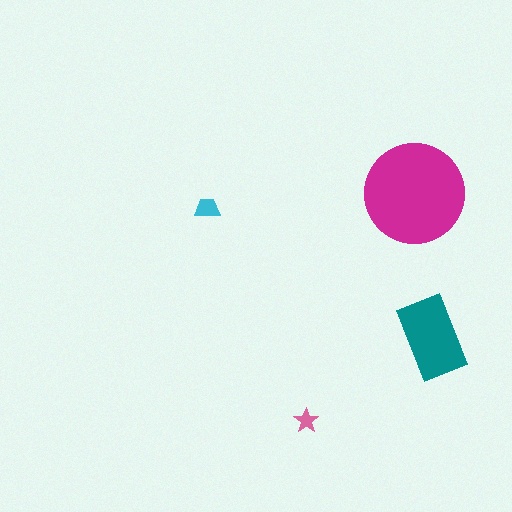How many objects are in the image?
There are 4 objects in the image.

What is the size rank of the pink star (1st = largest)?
4th.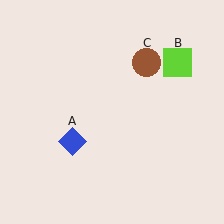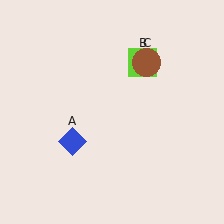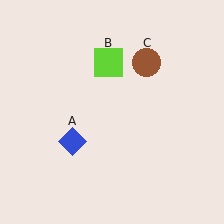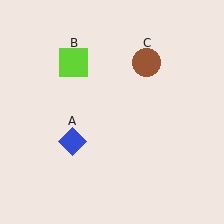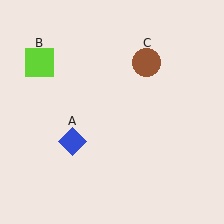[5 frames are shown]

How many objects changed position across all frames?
1 object changed position: lime square (object B).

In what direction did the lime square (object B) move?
The lime square (object B) moved left.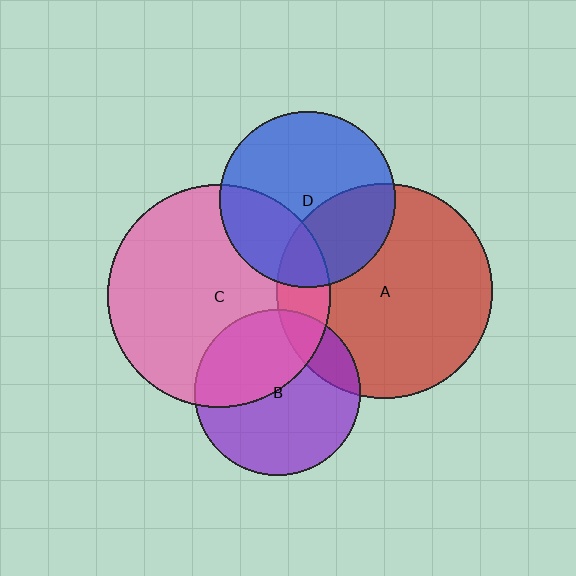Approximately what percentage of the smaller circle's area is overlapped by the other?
Approximately 40%.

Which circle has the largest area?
Circle C (pink).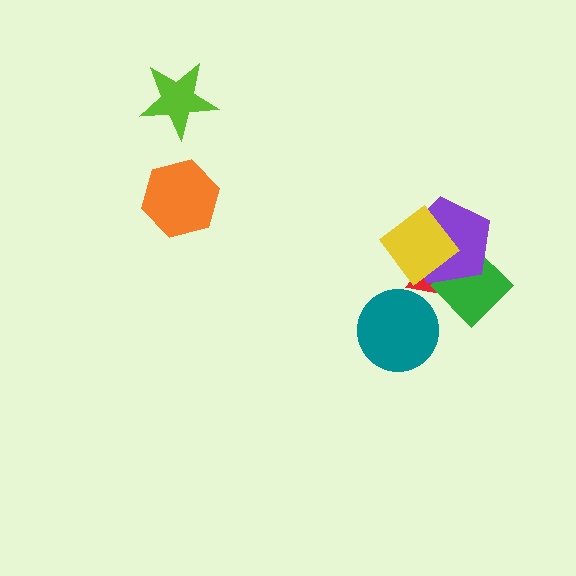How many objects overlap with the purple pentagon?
3 objects overlap with the purple pentagon.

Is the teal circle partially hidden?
No, no other shape covers it.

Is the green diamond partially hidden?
Yes, it is partially covered by another shape.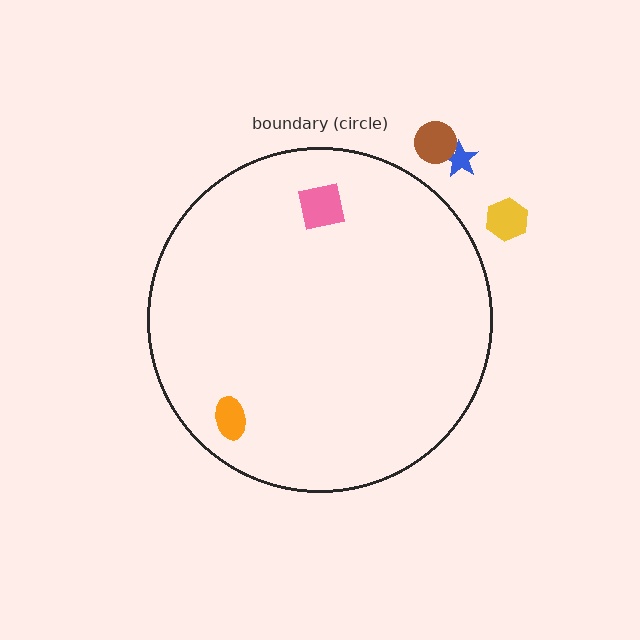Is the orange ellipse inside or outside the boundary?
Inside.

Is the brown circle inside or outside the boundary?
Outside.